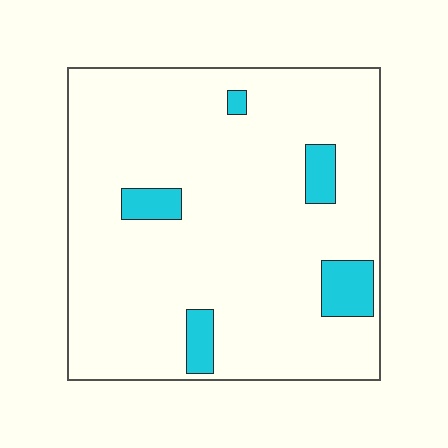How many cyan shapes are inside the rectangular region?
5.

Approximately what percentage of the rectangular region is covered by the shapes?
Approximately 10%.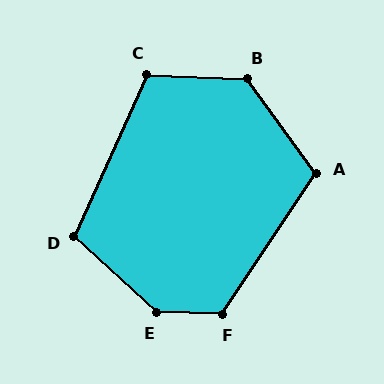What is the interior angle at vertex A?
Approximately 110 degrees (obtuse).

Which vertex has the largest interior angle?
E, at approximately 138 degrees.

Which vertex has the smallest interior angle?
D, at approximately 109 degrees.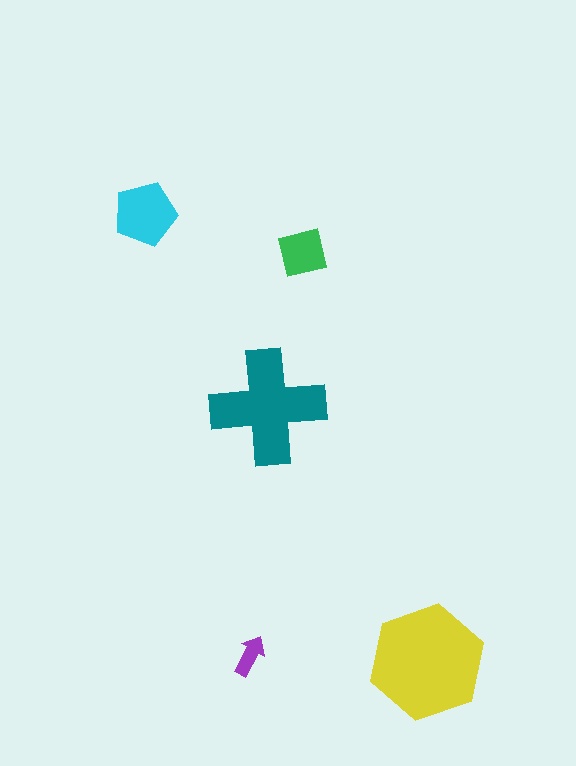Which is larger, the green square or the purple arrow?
The green square.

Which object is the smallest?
The purple arrow.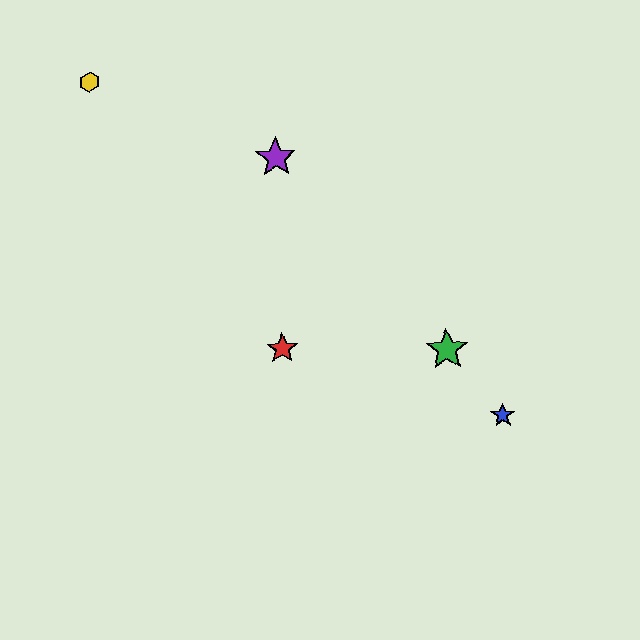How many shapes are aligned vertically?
2 shapes (the red star, the purple star) are aligned vertically.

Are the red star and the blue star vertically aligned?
No, the red star is at x≈282 and the blue star is at x≈503.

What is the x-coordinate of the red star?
The red star is at x≈282.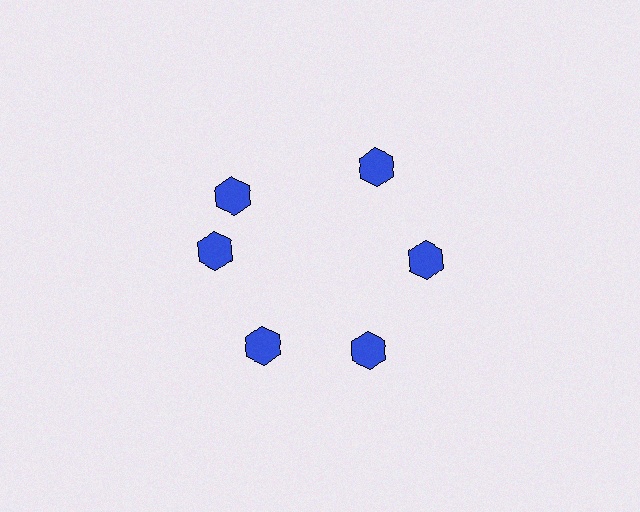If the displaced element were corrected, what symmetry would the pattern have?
It would have 6-fold rotational symmetry — the pattern would map onto itself every 60 degrees.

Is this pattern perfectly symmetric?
No. The 6 blue hexagons are arranged in a ring, but one element near the 11 o'clock position is rotated out of alignment along the ring, breaking the 6-fold rotational symmetry.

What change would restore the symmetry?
The symmetry would be restored by rotating it back into even spacing with its neighbors so that all 6 hexagons sit at equal angles and equal distance from the center.